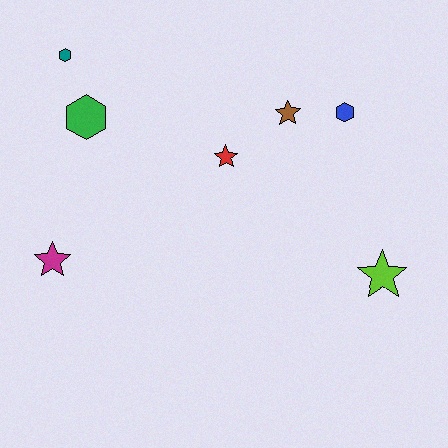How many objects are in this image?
There are 7 objects.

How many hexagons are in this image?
There are 3 hexagons.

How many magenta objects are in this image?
There is 1 magenta object.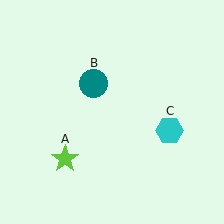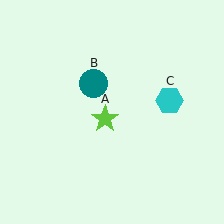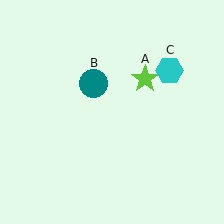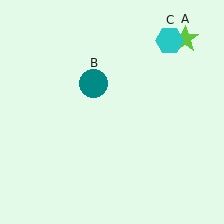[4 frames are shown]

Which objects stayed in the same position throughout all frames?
Teal circle (object B) remained stationary.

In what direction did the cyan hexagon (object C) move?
The cyan hexagon (object C) moved up.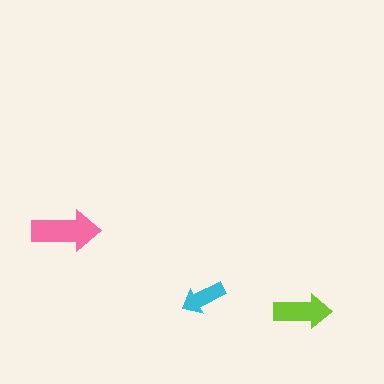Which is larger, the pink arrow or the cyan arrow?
The pink one.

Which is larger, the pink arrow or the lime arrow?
The pink one.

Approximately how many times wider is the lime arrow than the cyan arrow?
About 1.5 times wider.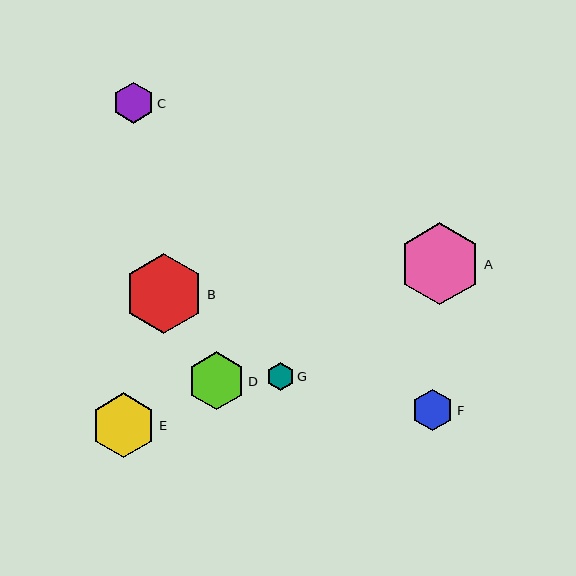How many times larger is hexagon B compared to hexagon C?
Hexagon B is approximately 1.9 times the size of hexagon C.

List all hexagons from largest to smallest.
From largest to smallest: A, B, E, D, F, C, G.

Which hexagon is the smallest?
Hexagon G is the smallest with a size of approximately 28 pixels.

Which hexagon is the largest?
Hexagon A is the largest with a size of approximately 82 pixels.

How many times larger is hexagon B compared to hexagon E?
Hexagon B is approximately 1.2 times the size of hexagon E.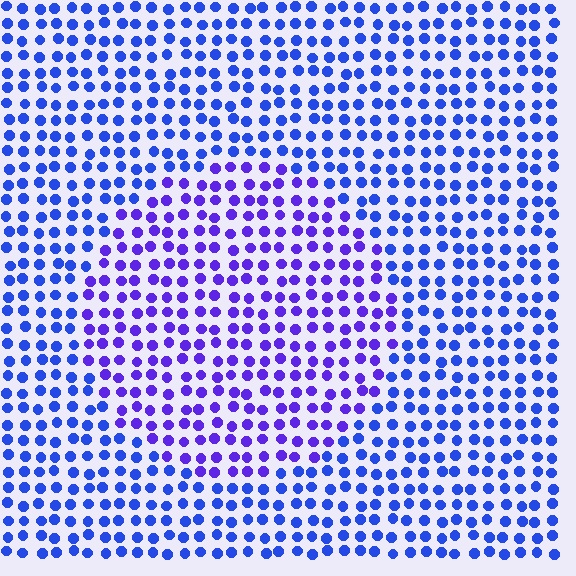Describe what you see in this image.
The image is filled with small blue elements in a uniform arrangement. A circle-shaped region is visible where the elements are tinted to a slightly different hue, forming a subtle color boundary.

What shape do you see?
I see a circle.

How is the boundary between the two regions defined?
The boundary is defined purely by a slight shift in hue (about 29 degrees). Spacing, size, and orientation are identical on both sides.